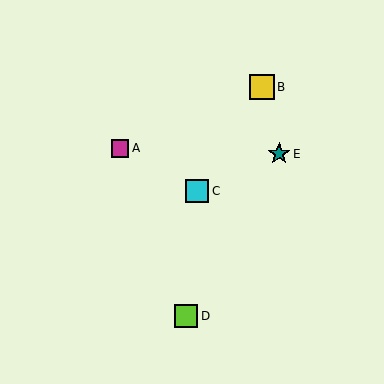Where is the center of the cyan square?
The center of the cyan square is at (197, 191).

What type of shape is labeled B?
Shape B is a yellow square.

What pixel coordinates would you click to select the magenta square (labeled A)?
Click at (120, 148) to select the magenta square A.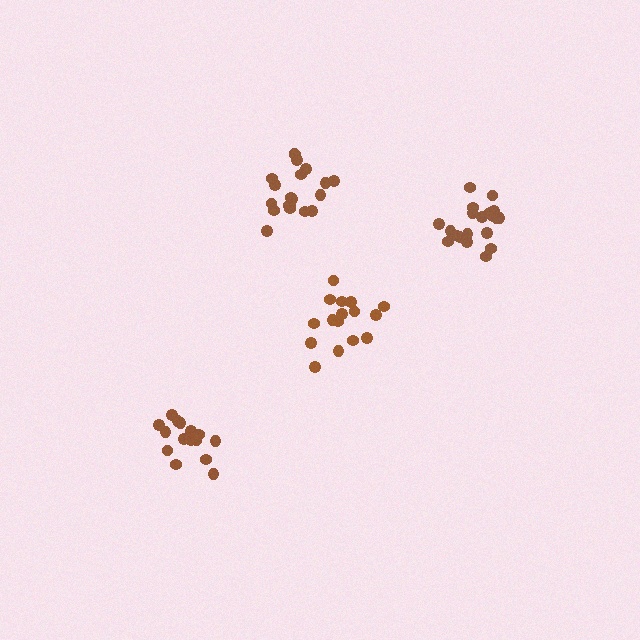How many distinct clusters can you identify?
There are 4 distinct clusters.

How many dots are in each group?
Group 1: 16 dots, Group 2: 20 dots, Group 3: 15 dots, Group 4: 20 dots (71 total).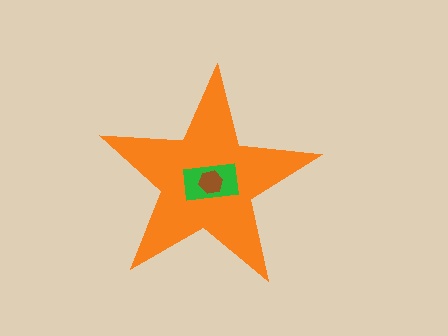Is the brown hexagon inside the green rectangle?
Yes.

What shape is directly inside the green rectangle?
The brown hexagon.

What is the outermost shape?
The orange star.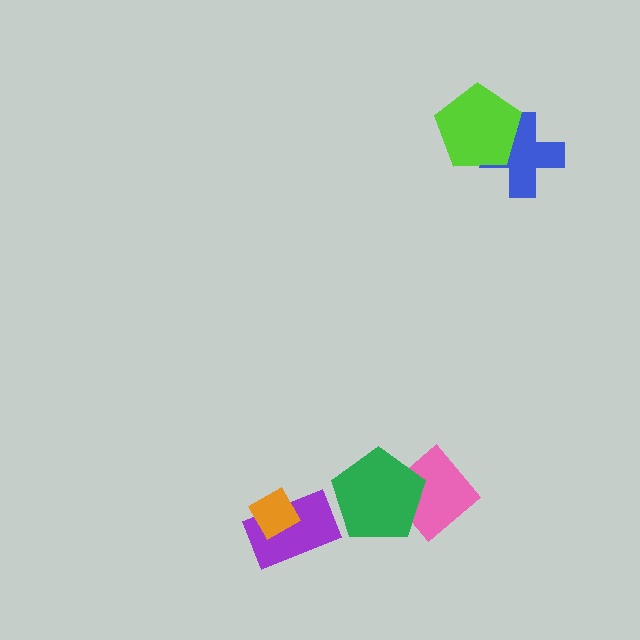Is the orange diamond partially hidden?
No, no other shape covers it.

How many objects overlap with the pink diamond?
1 object overlaps with the pink diamond.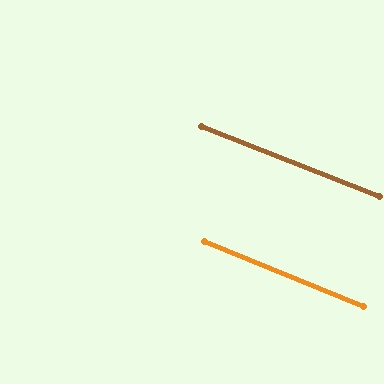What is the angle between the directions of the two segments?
Approximately 1 degree.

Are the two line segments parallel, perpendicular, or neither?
Parallel — their directions differ by only 0.6°.